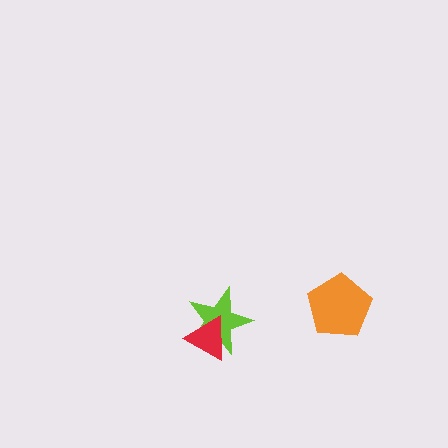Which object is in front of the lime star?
The red triangle is in front of the lime star.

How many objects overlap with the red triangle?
1 object overlaps with the red triangle.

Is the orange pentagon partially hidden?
No, no other shape covers it.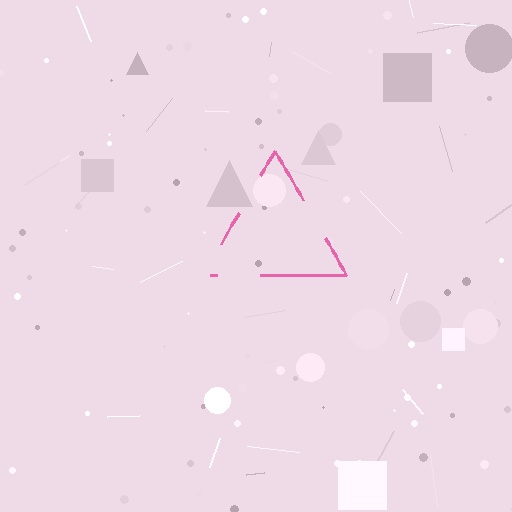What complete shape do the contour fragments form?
The contour fragments form a triangle.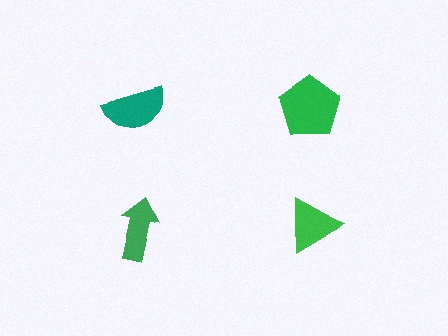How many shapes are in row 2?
2 shapes.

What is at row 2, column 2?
A green triangle.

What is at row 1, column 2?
A green pentagon.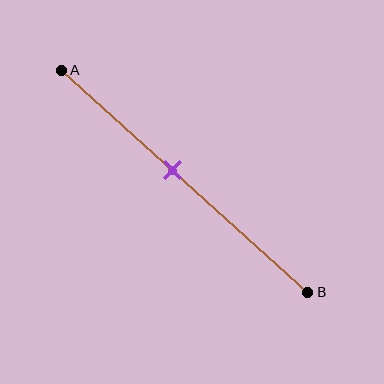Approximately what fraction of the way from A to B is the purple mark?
The purple mark is approximately 45% of the way from A to B.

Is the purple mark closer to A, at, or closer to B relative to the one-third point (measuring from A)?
The purple mark is closer to point B than the one-third point of segment AB.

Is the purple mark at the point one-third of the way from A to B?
No, the mark is at about 45% from A, not at the 33% one-third point.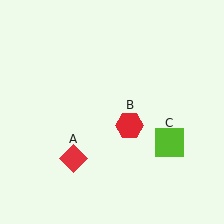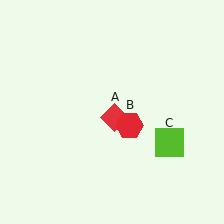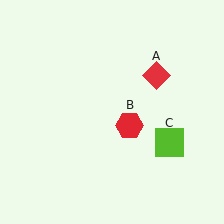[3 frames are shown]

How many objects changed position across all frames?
1 object changed position: red diamond (object A).